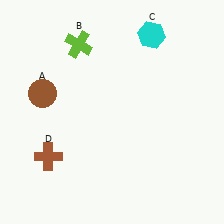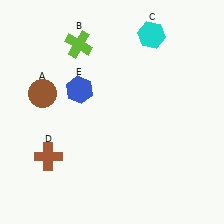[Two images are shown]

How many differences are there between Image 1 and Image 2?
There is 1 difference between the two images.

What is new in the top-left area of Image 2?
A blue hexagon (E) was added in the top-left area of Image 2.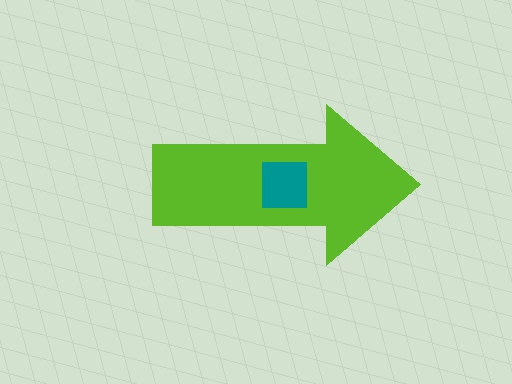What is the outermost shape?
The lime arrow.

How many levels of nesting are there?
2.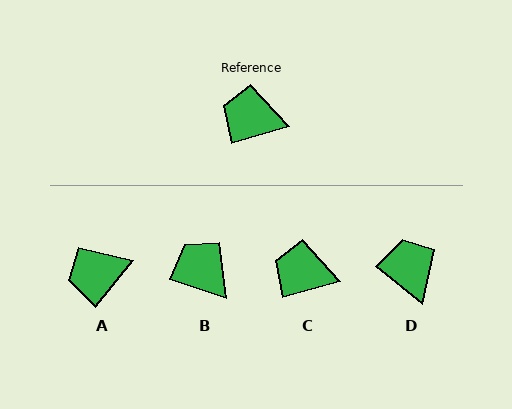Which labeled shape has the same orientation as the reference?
C.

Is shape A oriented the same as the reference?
No, it is off by about 35 degrees.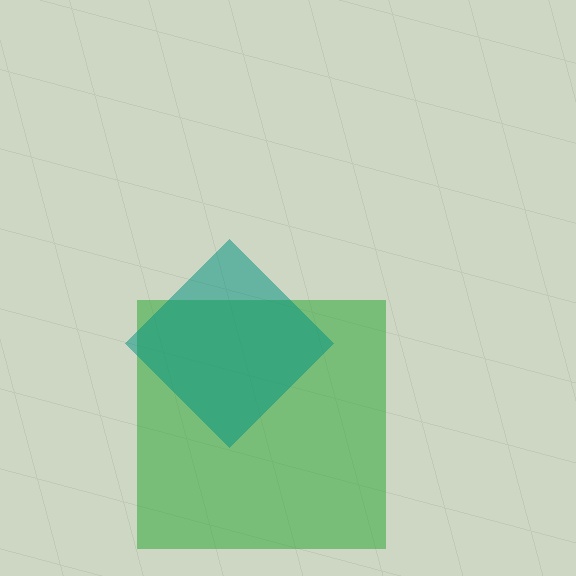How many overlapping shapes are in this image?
There are 2 overlapping shapes in the image.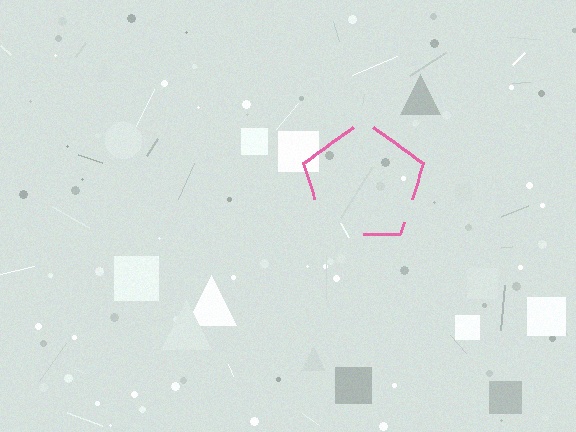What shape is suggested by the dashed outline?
The dashed outline suggests a pentagon.